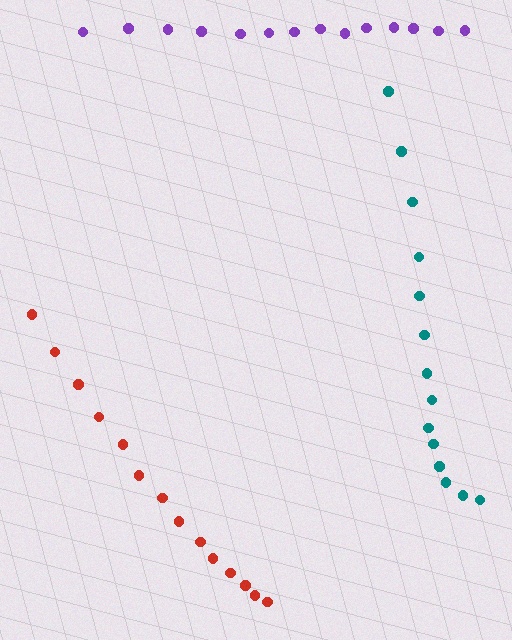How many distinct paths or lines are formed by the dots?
There are 3 distinct paths.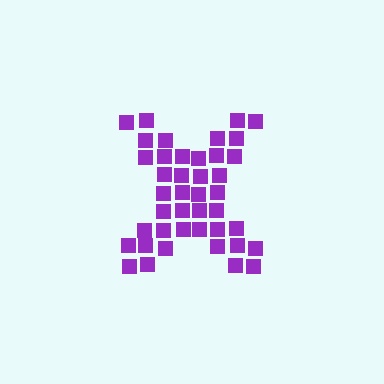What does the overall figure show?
The overall figure shows the letter X.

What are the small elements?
The small elements are squares.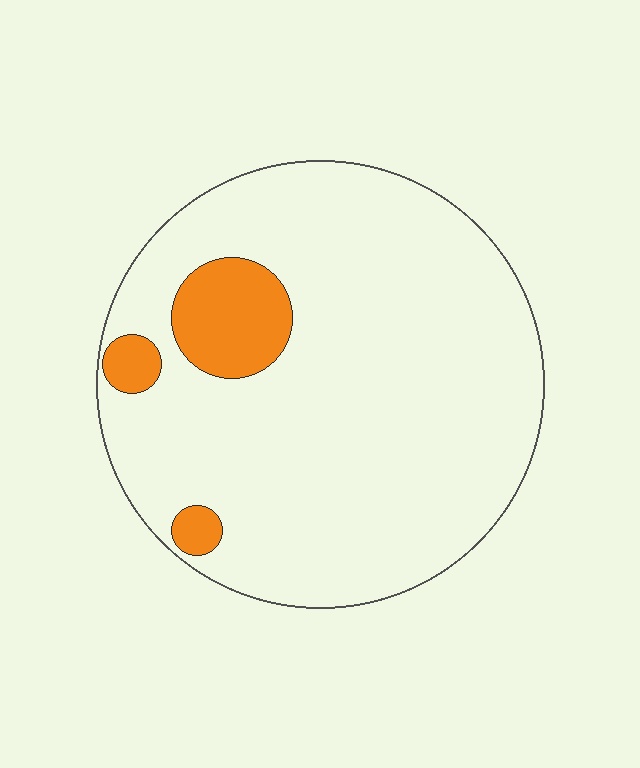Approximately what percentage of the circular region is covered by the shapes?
Approximately 10%.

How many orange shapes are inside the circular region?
3.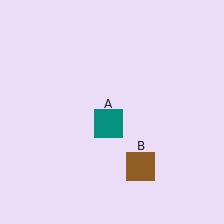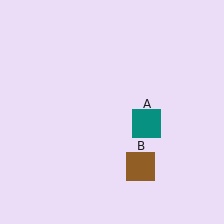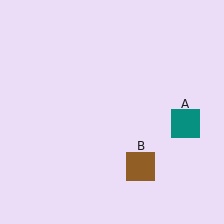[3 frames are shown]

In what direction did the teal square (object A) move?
The teal square (object A) moved right.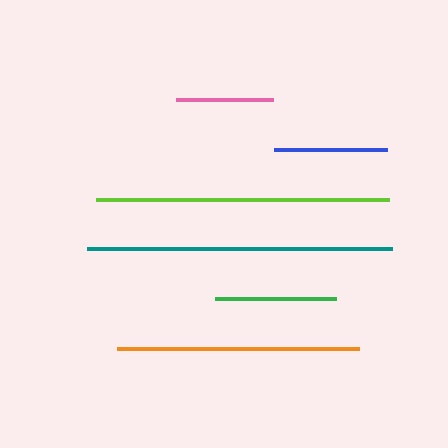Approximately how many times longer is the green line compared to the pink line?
The green line is approximately 1.2 times the length of the pink line.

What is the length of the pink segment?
The pink segment is approximately 97 pixels long.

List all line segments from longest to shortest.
From longest to shortest: teal, lime, orange, green, blue, pink.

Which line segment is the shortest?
The pink line is the shortest at approximately 97 pixels.